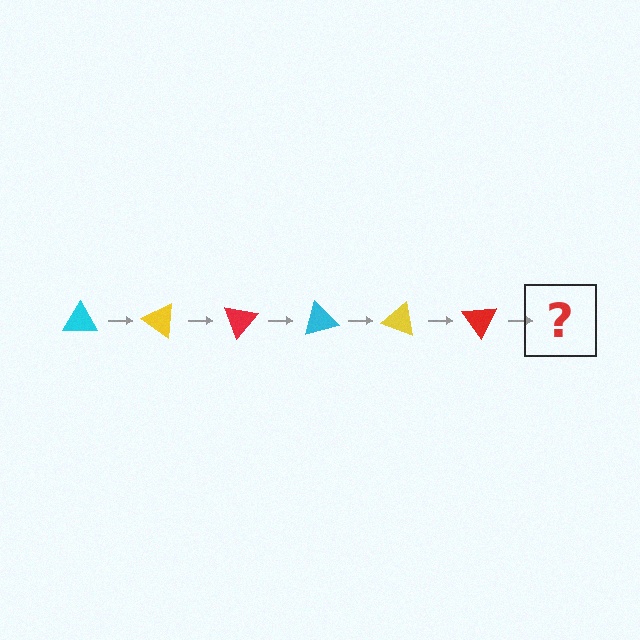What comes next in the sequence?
The next element should be a cyan triangle, rotated 210 degrees from the start.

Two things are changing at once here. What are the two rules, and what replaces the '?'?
The two rules are that it rotates 35 degrees each step and the color cycles through cyan, yellow, and red. The '?' should be a cyan triangle, rotated 210 degrees from the start.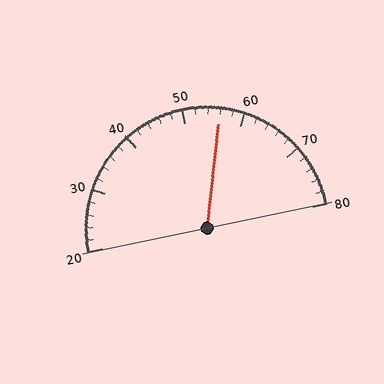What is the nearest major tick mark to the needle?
The nearest major tick mark is 60.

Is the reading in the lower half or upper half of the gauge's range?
The reading is in the upper half of the range (20 to 80).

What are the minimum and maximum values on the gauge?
The gauge ranges from 20 to 80.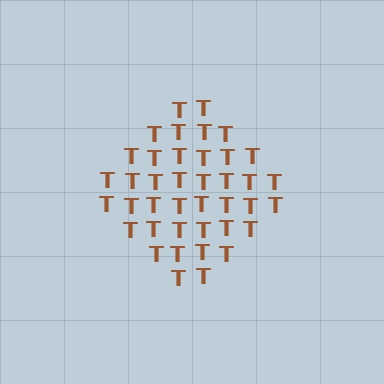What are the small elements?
The small elements are letter T's.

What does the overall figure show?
The overall figure shows a diamond.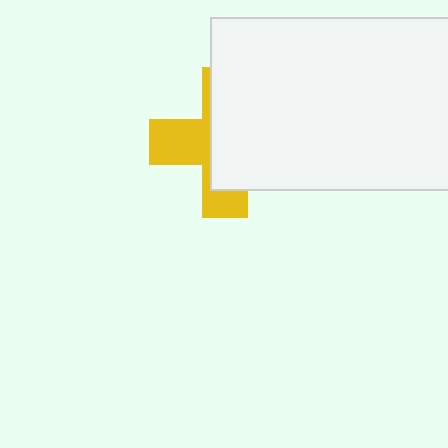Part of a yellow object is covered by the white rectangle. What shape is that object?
It is a cross.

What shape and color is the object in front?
The object in front is a white rectangle.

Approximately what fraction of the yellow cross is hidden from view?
Roughly 61% of the yellow cross is hidden behind the white rectangle.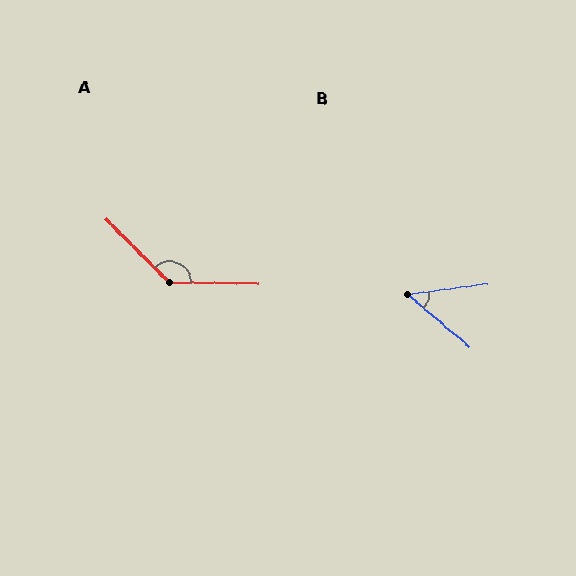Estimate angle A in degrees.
Approximately 135 degrees.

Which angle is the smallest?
B, at approximately 47 degrees.